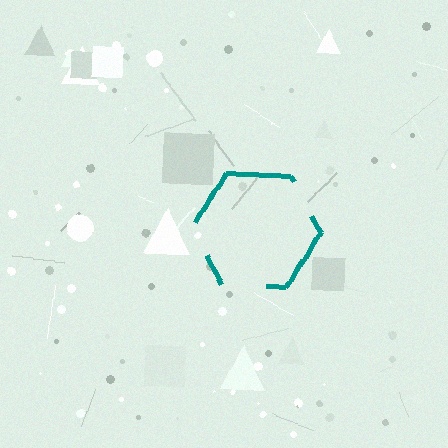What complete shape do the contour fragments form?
The contour fragments form a hexagon.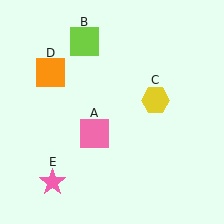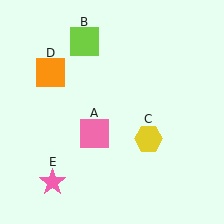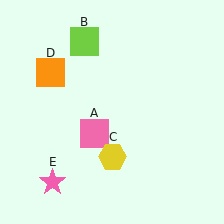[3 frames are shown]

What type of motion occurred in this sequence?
The yellow hexagon (object C) rotated clockwise around the center of the scene.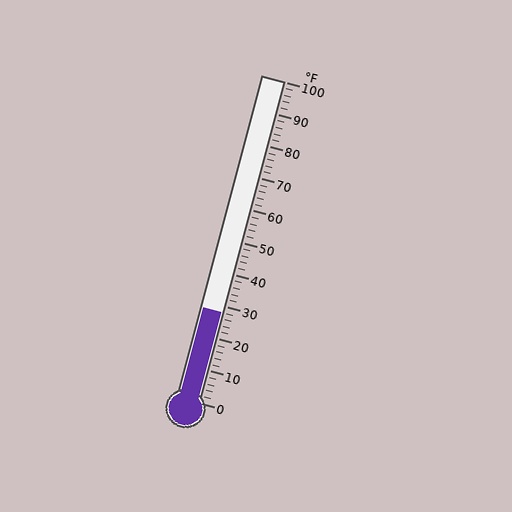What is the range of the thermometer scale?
The thermometer scale ranges from 0°F to 100°F.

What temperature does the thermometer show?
The thermometer shows approximately 28°F.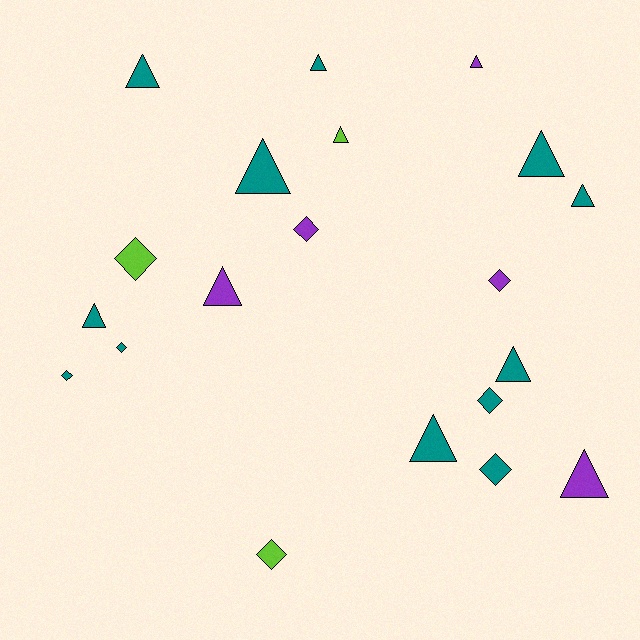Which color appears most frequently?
Teal, with 12 objects.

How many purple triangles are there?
There are 3 purple triangles.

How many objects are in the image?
There are 20 objects.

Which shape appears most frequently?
Triangle, with 12 objects.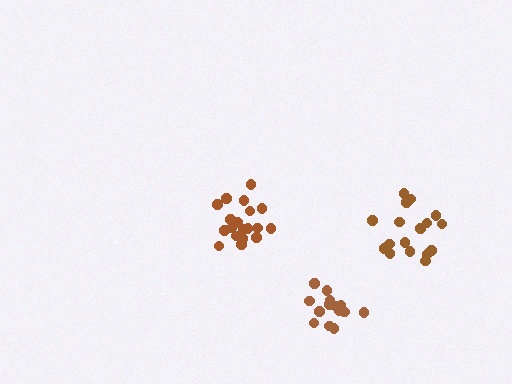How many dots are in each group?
Group 1: 19 dots, Group 2: 14 dots, Group 3: 17 dots (50 total).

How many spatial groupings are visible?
There are 3 spatial groupings.